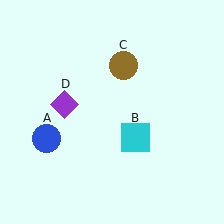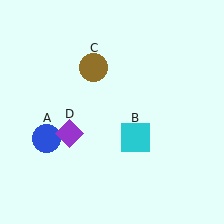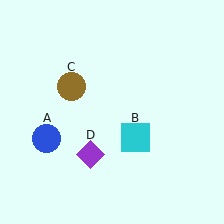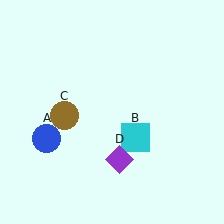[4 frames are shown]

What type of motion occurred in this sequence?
The brown circle (object C), purple diamond (object D) rotated counterclockwise around the center of the scene.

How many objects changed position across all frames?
2 objects changed position: brown circle (object C), purple diamond (object D).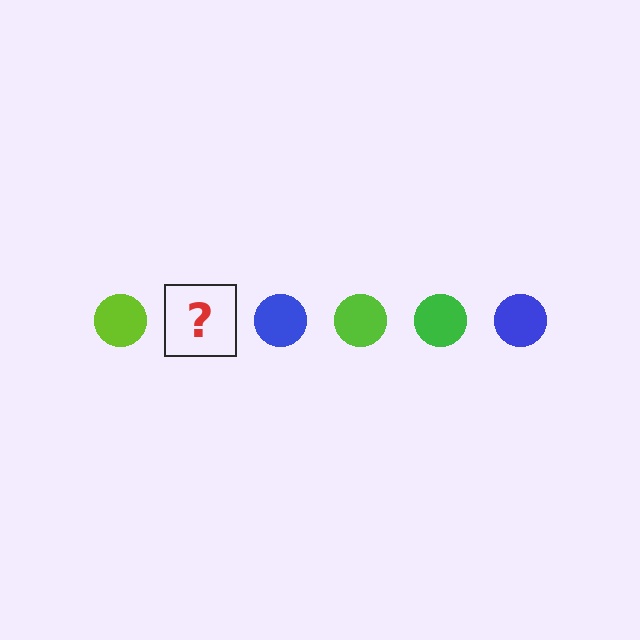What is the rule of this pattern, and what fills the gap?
The rule is that the pattern cycles through lime, green, blue circles. The gap should be filled with a green circle.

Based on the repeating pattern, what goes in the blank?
The blank should be a green circle.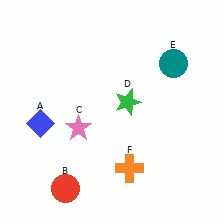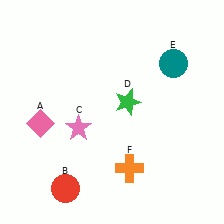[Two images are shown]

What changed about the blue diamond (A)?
In Image 1, A is blue. In Image 2, it changed to pink.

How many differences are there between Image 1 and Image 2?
There is 1 difference between the two images.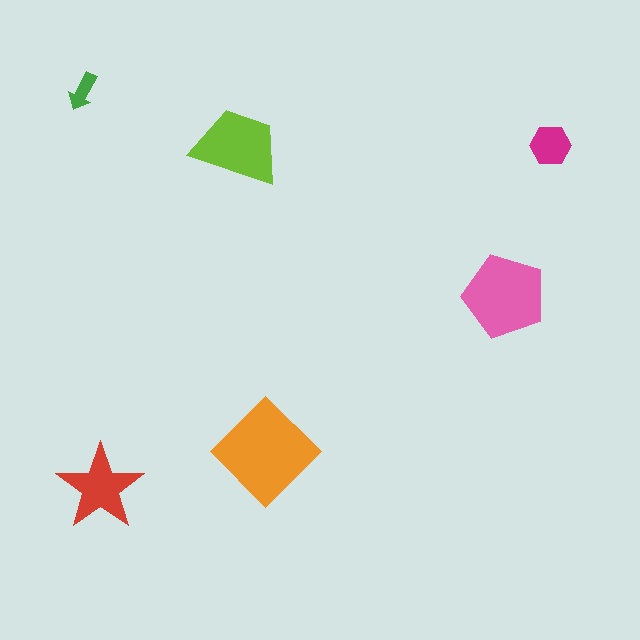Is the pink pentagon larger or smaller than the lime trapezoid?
Larger.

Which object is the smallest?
The green arrow.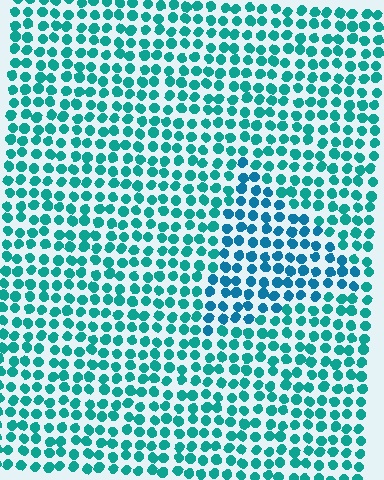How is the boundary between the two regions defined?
The boundary is defined purely by a slight shift in hue (about 25 degrees). Spacing, size, and orientation are identical on both sides.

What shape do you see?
I see a triangle.